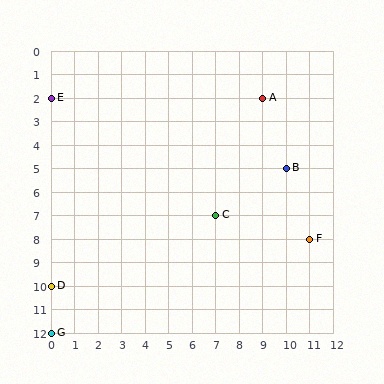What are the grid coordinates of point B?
Point B is at grid coordinates (10, 5).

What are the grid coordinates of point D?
Point D is at grid coordinates (0, 10).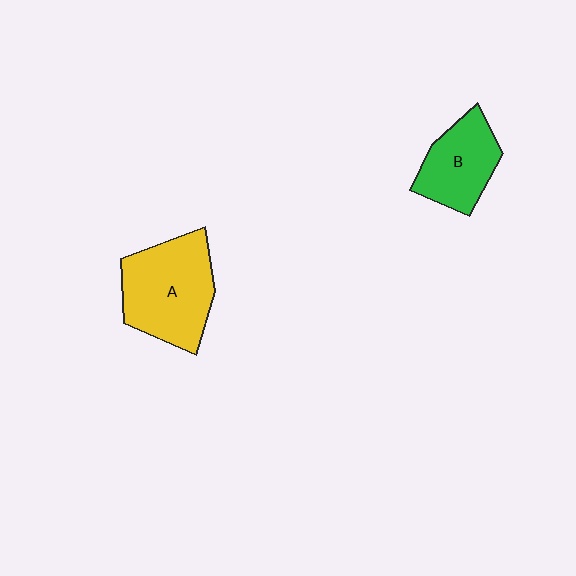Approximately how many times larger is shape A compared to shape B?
Approximately 1.5 times.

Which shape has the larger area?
Shape A (yellow).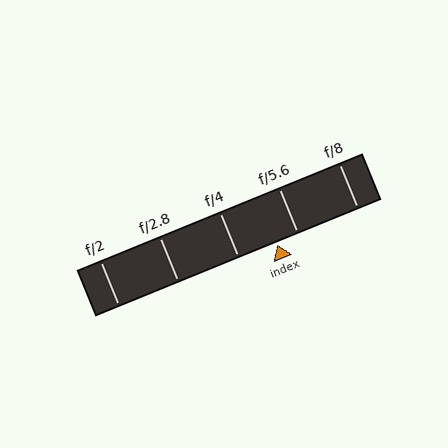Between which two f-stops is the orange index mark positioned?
The index mark is between f/4 and f/5.6.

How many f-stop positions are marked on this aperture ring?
There are 5 f-stop positions marked.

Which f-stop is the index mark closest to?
The index mark is closest to f/5.6.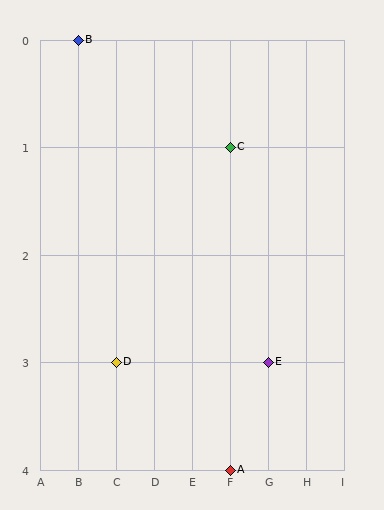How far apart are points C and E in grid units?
Points C and E are 1 column and 2 rows apart (about 2.2 grid units diagonally).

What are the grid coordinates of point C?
Point C is at grid coordinates (F, 1).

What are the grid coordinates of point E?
Point E is at grid coordinates (G, 3).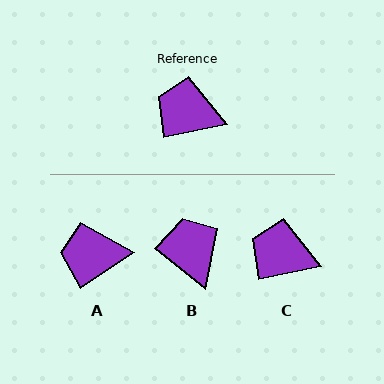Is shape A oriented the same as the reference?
No, it is off by about 22 degrees.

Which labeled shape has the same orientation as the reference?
C.